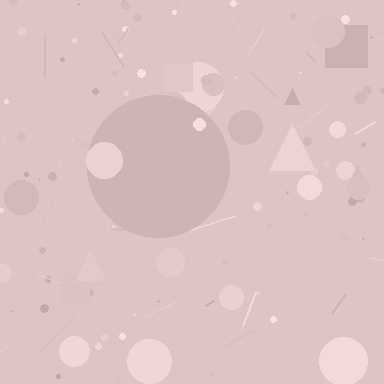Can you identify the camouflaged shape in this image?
The camouflaged shape is a circle.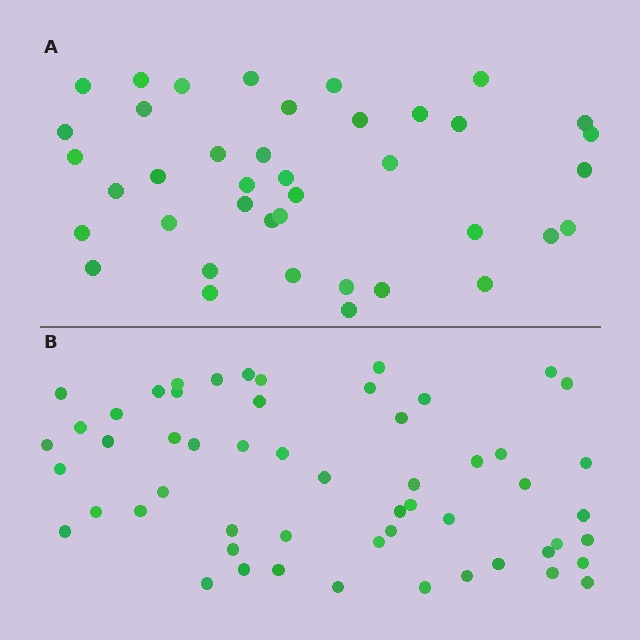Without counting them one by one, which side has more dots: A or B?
Region B (the bottom region) has more dots.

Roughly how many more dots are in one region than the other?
Region B has approximately 15 more dots than region A.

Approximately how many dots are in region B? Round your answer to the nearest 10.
About 60 dots. (The exact count is 55, which rounds to 60.)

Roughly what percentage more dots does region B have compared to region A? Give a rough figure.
About 40% more.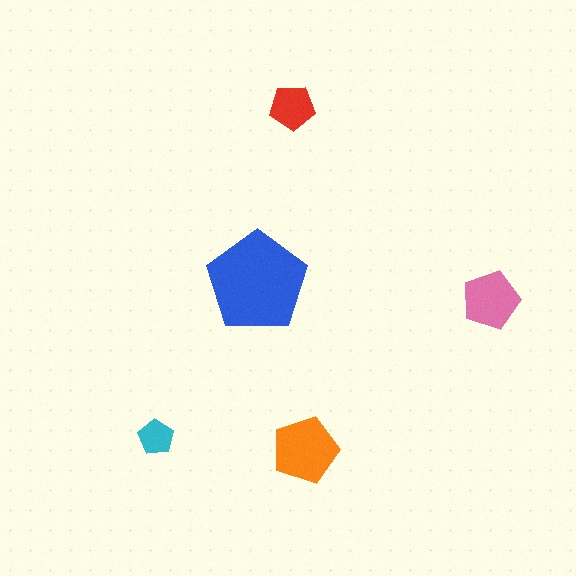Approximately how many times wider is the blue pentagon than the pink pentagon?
About 1.5 times wider.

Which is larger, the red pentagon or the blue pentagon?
The blue one.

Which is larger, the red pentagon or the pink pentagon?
The pink one.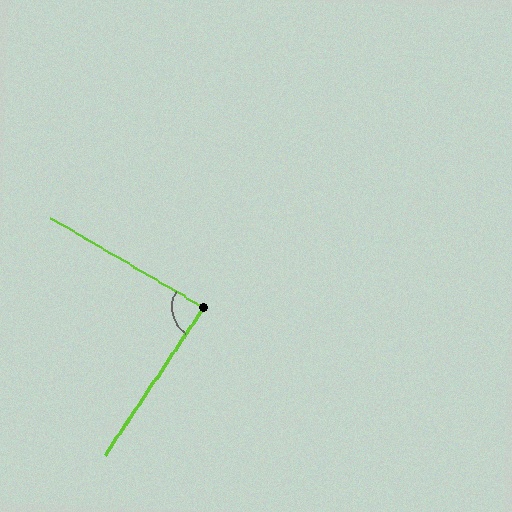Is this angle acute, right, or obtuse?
It is approximately a right angle.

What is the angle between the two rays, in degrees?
Approximately 86 degrees.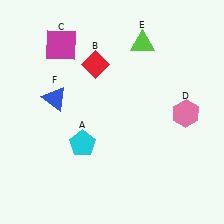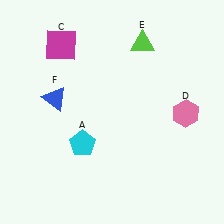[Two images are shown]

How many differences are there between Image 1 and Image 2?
There is 1 difference between the two images.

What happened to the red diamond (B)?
The red diamond (B) was removed in Image 2. It was in the top-left area of Image 1.